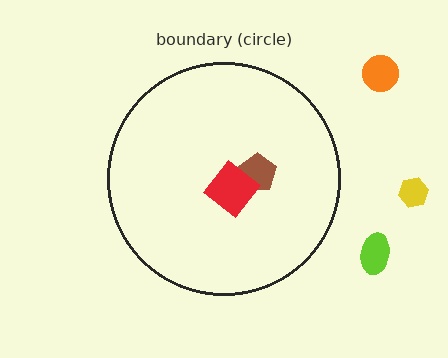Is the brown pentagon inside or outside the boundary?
Inside.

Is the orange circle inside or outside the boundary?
Outside.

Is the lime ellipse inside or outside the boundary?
Outside.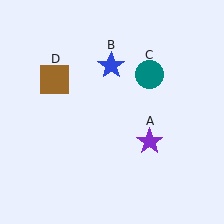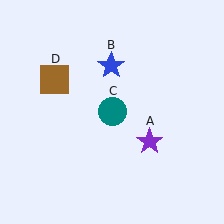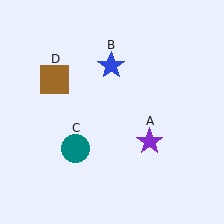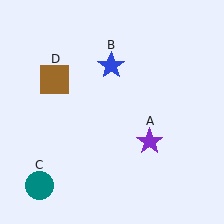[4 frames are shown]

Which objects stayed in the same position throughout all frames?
Purple star (object A) and blue star (object B) and brown square (object D) remained stationary.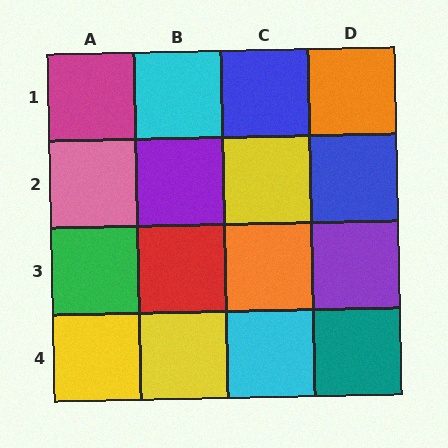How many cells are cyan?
2 cells are cyan.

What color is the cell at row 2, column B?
Purple.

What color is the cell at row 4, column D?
Teal.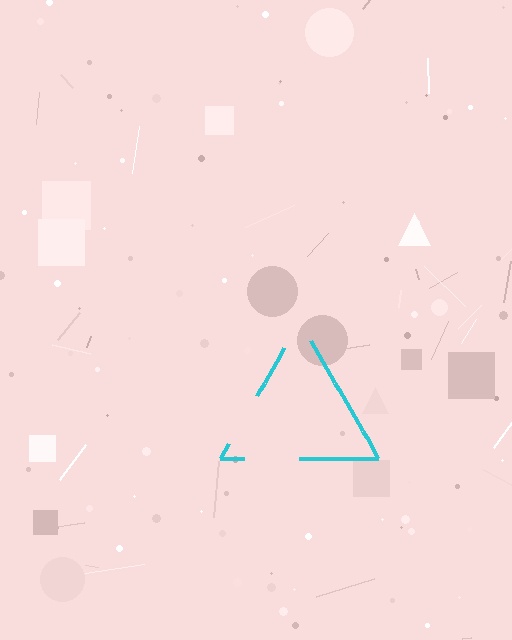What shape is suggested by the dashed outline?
The dashed outline suggests a triangle.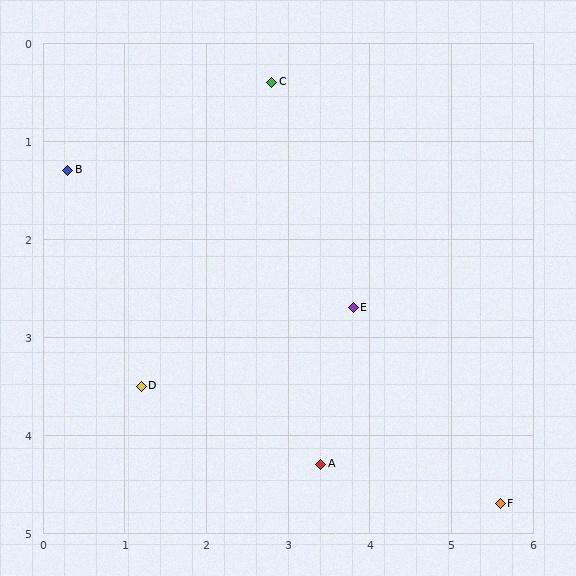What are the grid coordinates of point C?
Point C is at approximately (2.8, 0.4).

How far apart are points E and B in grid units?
Points E and B are about 3.8 grid units apart.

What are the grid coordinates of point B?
Point B is at approximately (0.3, 1.3).